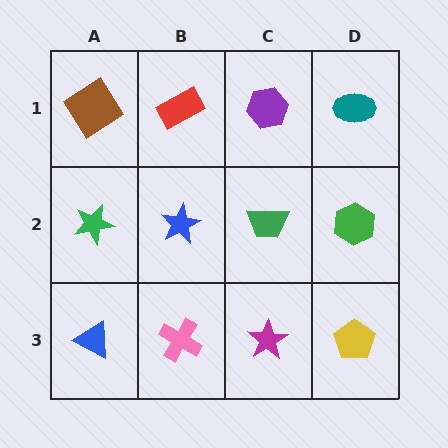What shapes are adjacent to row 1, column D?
A green hexagon (row 2, column D), a purple hexagon (row 1, column C).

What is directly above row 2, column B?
A red rectangle.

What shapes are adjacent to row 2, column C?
A purple hexagon (row 1, column C), a magenta star (row 3, column C), a blue star (row 2, column B), a green hexagon (row 2, column D).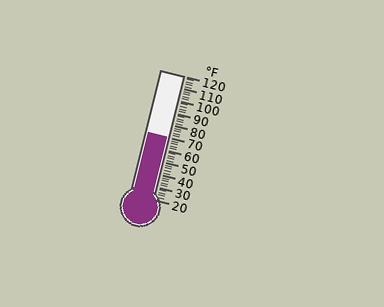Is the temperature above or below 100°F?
The temperature is below 100°F.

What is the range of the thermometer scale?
The thermometer scale ranges from 20°F to 120°F.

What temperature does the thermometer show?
The thermometer shows approximately 70°F.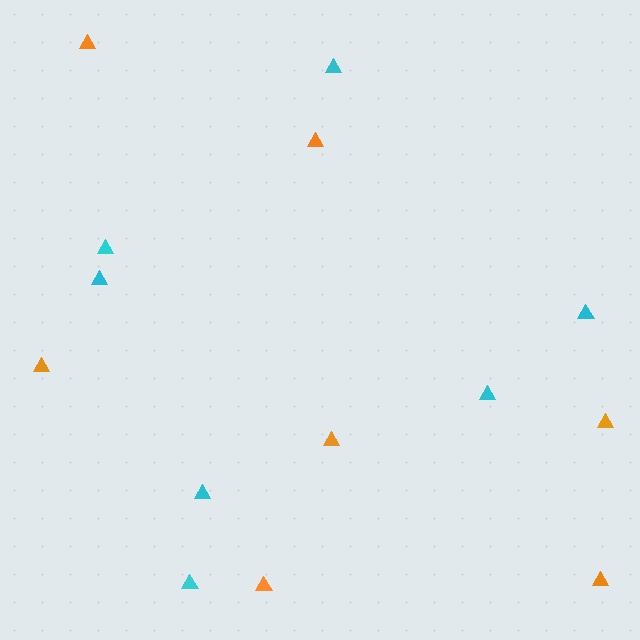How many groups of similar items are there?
There are 2 groups: one group of cyan triangles (7) and one group of orange triangles (7).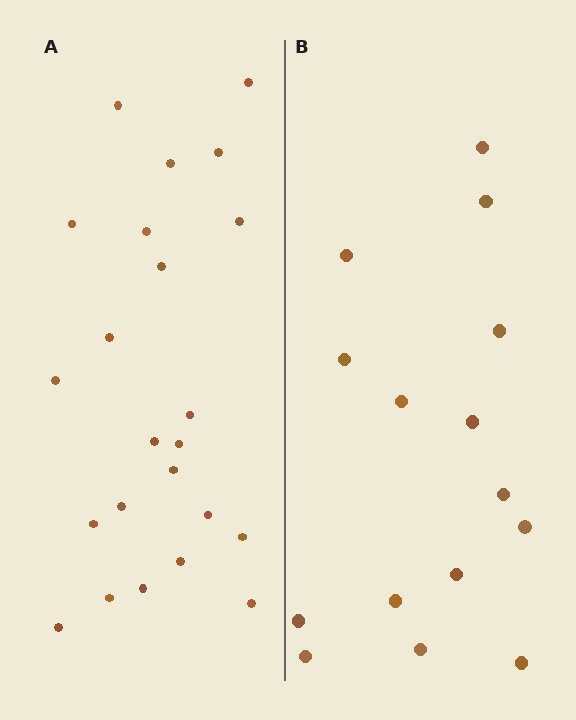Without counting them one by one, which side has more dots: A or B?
Region A (the left region) has more dots.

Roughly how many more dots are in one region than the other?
Region A has roughly 8 or so more dots than region B.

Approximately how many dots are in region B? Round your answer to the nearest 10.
About 20 dots. (The exact count is 15, which rounds to 20.)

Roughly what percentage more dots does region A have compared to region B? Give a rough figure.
About 55% more.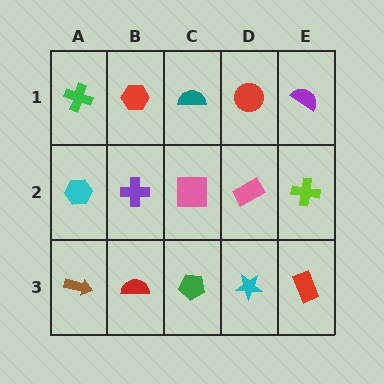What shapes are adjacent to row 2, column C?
A teal semicircle (row 1, column C), a green pentagon (row 3, column C), a purple cross (row 2, column B), a pink rectangle (row 2, column D).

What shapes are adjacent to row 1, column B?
A purple cross (row 2, column B), a green cross (row 1, column A), a teal semicircle (row 1, column C).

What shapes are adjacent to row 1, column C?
A pink square (row 2, column C), a red hexagon (row 1, column B), a red circle (row 1, column D).